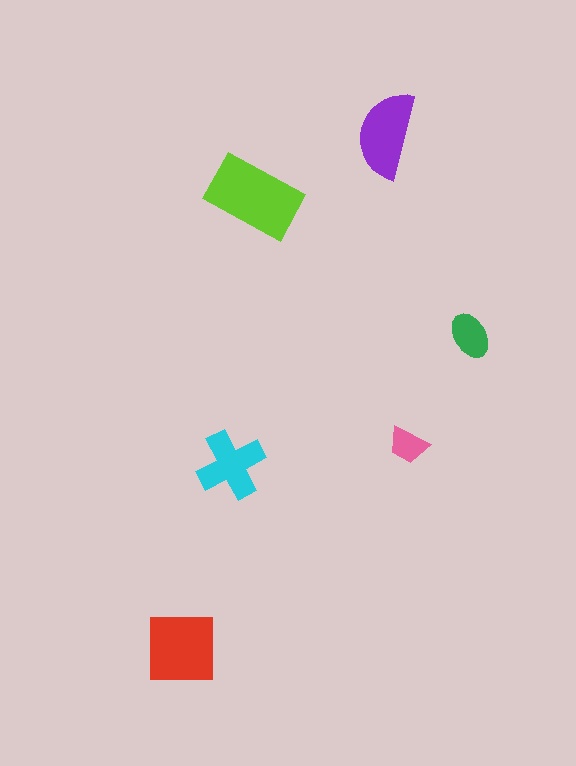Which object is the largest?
The lime rectangle.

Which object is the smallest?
The pink trapezoid.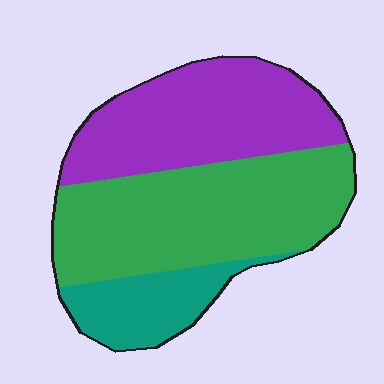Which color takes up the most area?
Green, at roughly 45%.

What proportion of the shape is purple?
Purple covers 37% of the shape.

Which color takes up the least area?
Teal, at roughly 15%.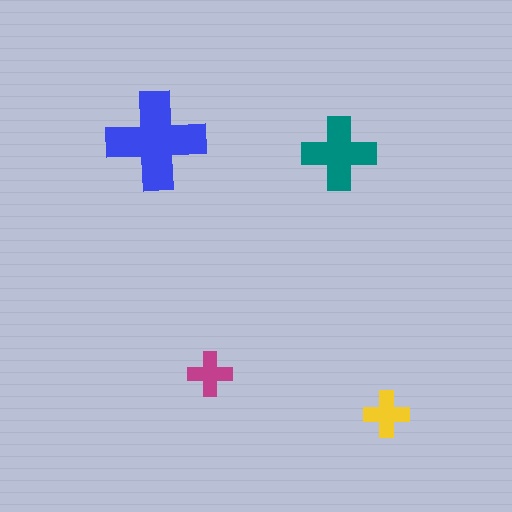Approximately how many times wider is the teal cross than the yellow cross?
About 1.5 times wider.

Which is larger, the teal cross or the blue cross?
The blue one.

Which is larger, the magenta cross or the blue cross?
The blue one.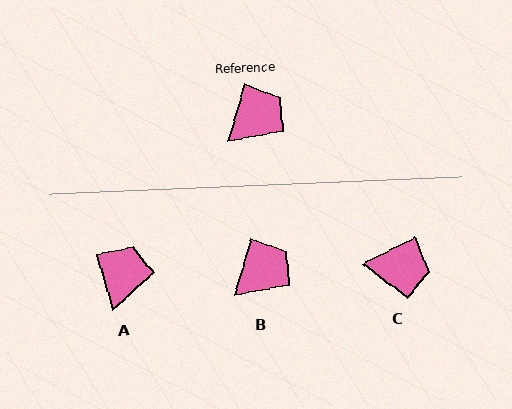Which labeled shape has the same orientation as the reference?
B.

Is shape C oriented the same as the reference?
No, it is off by about 47 degrees.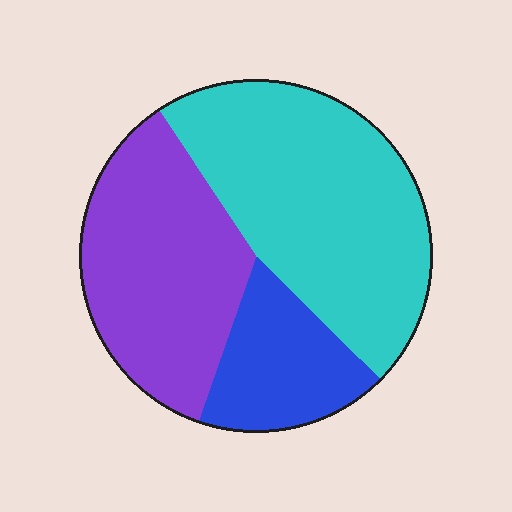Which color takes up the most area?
Cyan, at roughly 45%.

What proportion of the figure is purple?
Purple takes up between a third and a half of the figure.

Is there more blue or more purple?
Purple.